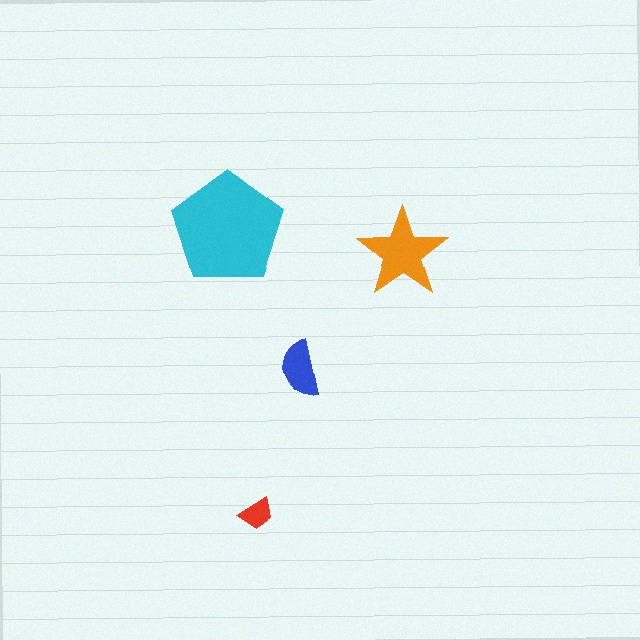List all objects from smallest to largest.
The red trapezoid, the blue semicircle, the orange star, the cyan pentagon.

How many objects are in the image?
There are 4 objects in the image.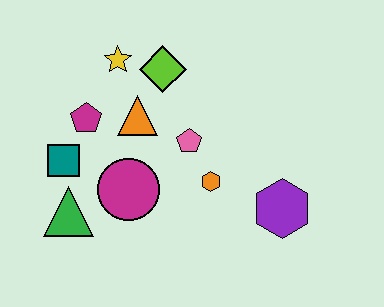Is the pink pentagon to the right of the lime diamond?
Yes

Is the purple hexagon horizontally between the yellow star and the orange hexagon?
No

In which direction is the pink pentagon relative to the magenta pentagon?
The pink pentagon is to the right of the magenta pentagon.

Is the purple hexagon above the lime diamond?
No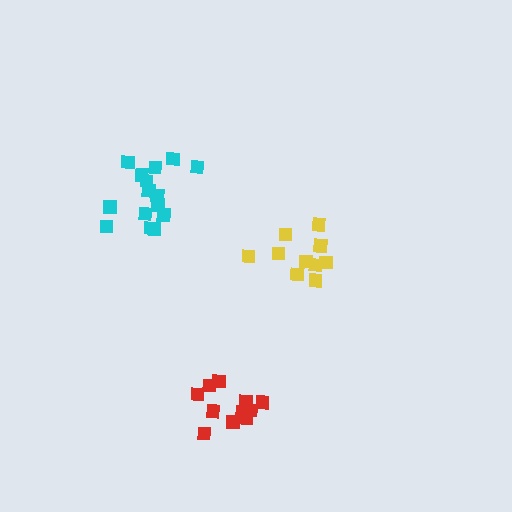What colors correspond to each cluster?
The clusters are colored: yellow, red, cyan.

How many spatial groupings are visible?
There are 3 spatial groupings.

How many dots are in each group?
Group 1: 10 dots, Group 2: 11 dots, Group 3: 15 dots (36 total).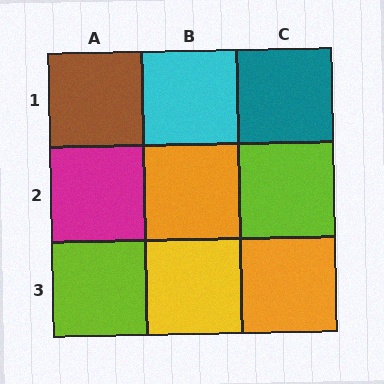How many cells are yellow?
1 cell is yellow.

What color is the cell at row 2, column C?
Lime.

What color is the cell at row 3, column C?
Orange.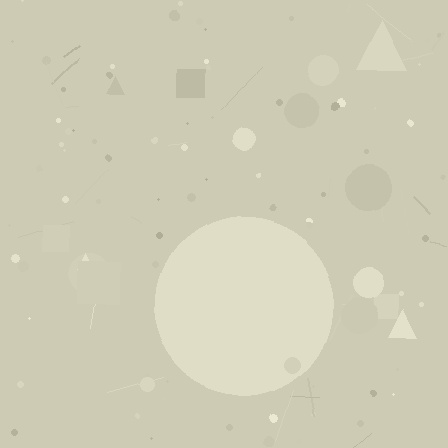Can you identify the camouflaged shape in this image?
The camouflaged shape is a circle.